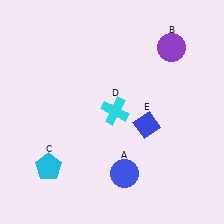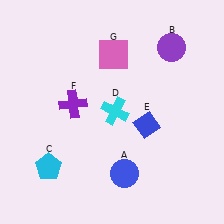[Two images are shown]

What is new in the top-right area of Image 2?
A pink square (G) was added in the top-right area of Image 2.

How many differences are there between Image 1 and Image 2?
There are 2 differences between the two images.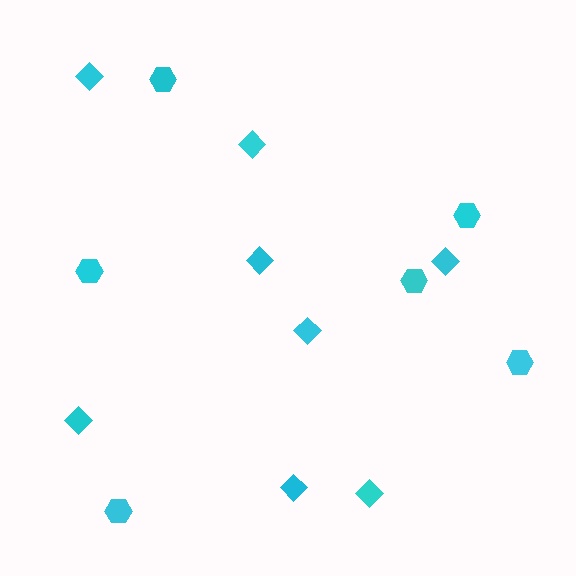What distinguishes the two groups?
There are 2 groups: one group of diamonds (8) and one group of hexagons (6).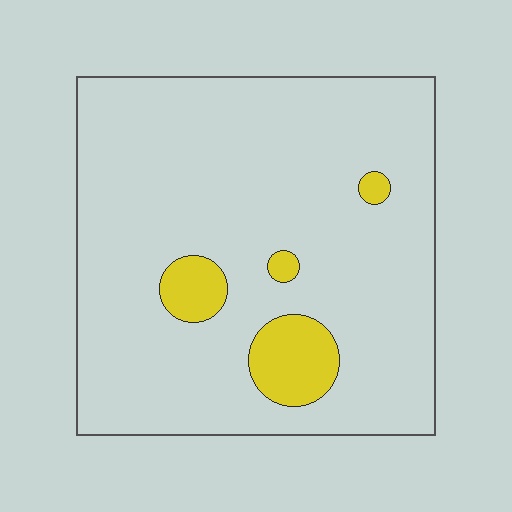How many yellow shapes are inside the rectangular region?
4.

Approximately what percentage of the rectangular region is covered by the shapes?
Approximately 10%.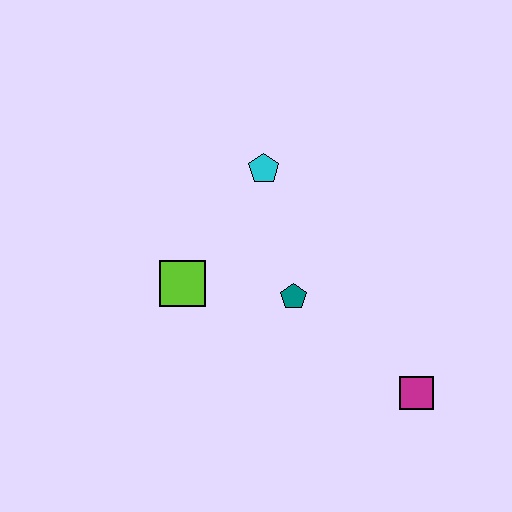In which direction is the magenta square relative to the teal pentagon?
The magenta square is to the right of the teal pentagon.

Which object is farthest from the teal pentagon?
The magenta square is farthest from the teal pentagon.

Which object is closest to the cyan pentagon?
The teal pentagon is closest to the cyan pentagon.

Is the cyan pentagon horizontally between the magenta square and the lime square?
Yes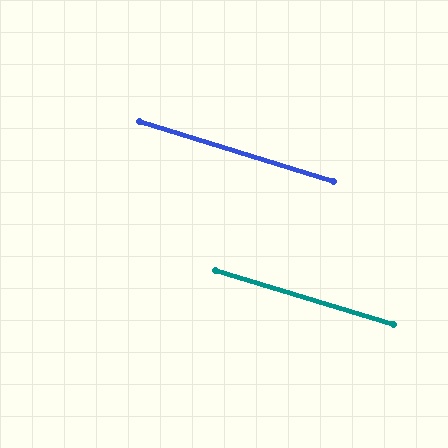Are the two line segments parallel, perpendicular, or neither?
Parallel — their directions differ by only 0.4°.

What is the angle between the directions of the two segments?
Approximately 0 degrees.